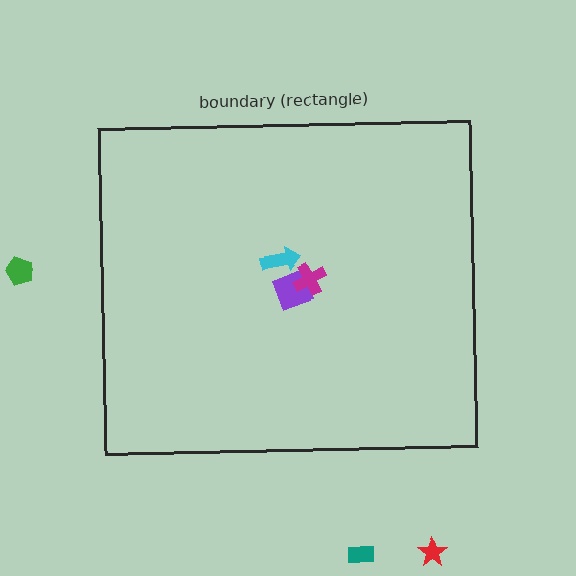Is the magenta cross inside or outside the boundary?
Inside.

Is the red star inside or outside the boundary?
Outside.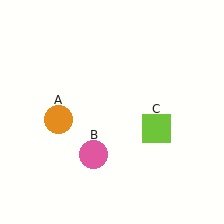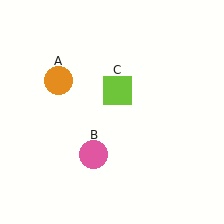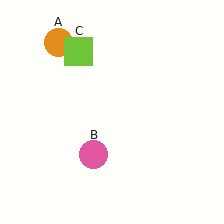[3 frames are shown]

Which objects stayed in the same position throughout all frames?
Pink circle (object B) remained stationary.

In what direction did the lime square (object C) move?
The lime square (object C) moved up and to the left.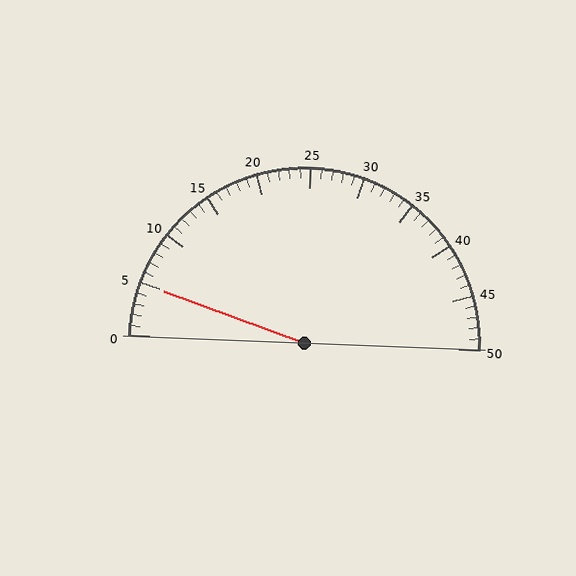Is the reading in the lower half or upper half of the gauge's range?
The reading is in the lower half of the range (0 to 50).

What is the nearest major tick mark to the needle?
The nearest major tick mark is 5.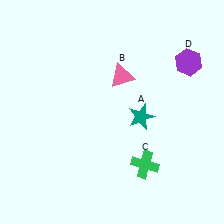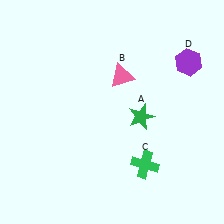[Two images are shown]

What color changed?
The star (A) changed from teal in Image 1 to green in Image 2.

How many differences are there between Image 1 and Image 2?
There is 1 difference between the two images.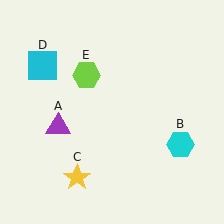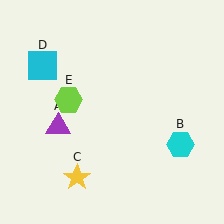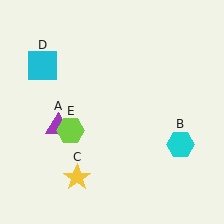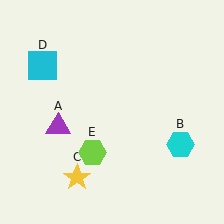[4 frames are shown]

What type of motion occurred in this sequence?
The lime hexagon (object E) rotated counterclockwise around the center of the scene.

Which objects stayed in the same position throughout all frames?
Purple triangle (object A) and cyan hexagon (object B) and yellow star (object C) and cyan square (object D) remained stationary.